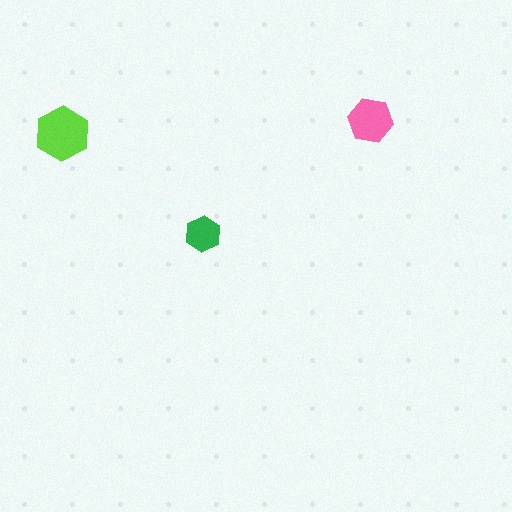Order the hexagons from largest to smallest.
the lime one, the pink one, the green one.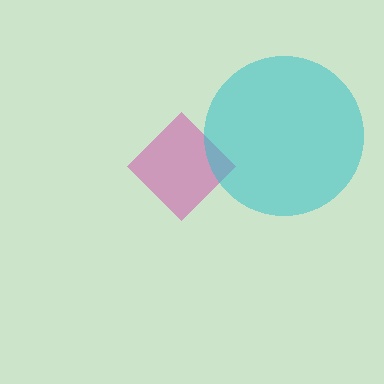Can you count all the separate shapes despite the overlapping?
Yes, there are 2 separate shapes.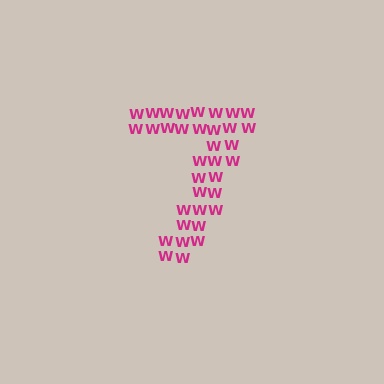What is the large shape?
The large shape is the digit 7.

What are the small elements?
The small elements are letter W's.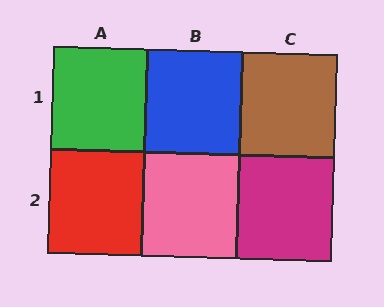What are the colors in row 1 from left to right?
Green, blue, brown.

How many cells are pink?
1 cell is pink.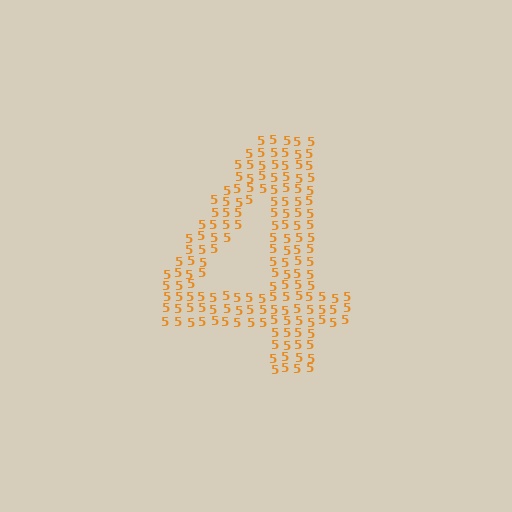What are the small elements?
The small elements are digit 5's.